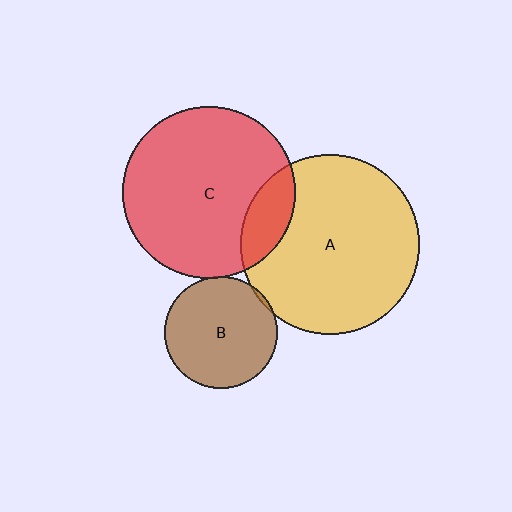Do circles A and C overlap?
Yes.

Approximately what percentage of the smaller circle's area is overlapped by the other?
Approximately 15%.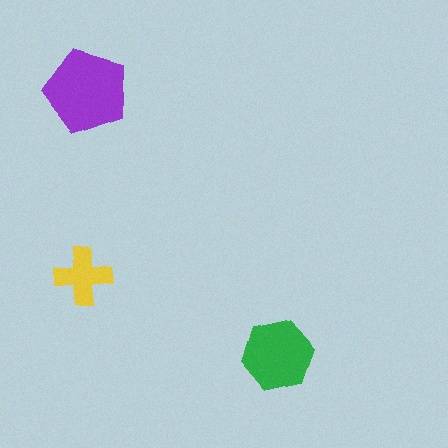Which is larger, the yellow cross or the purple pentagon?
The purple pentagon.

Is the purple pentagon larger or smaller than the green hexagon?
Larger.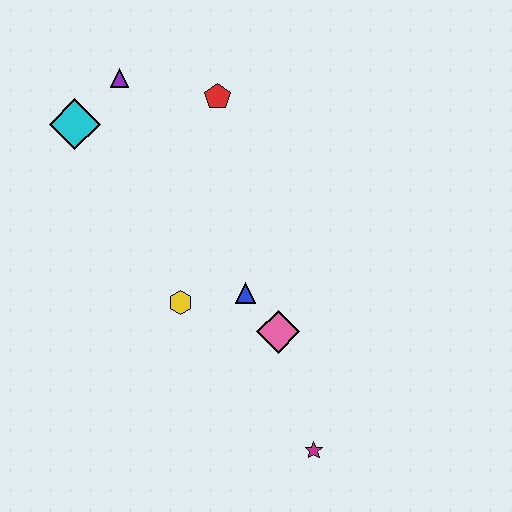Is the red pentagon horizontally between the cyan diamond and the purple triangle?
No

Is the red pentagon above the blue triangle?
Yes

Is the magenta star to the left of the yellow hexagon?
No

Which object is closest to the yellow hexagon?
The blue triangle is closest to the yellow hexagon.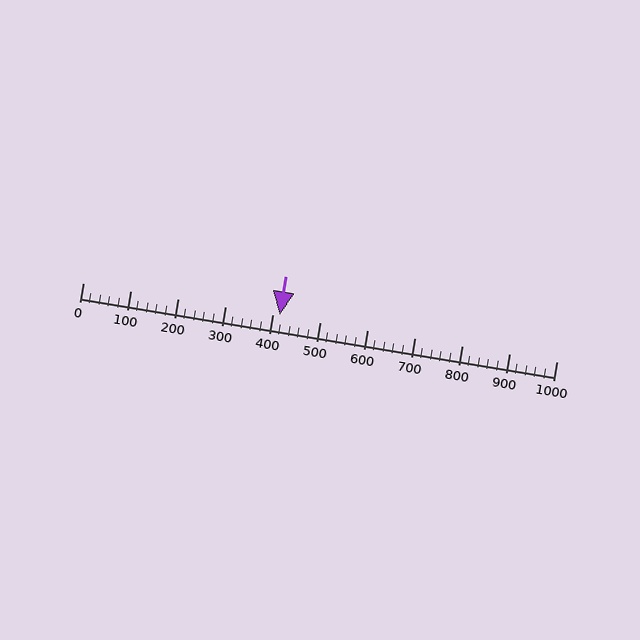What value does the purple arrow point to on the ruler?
The purple arrow points to approximately 416.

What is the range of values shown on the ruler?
The ruler shows values from 0 to 1000.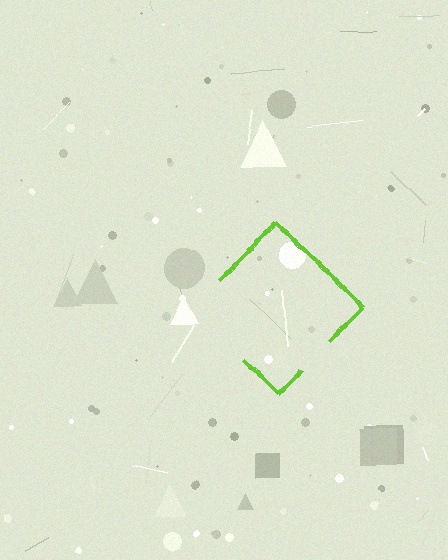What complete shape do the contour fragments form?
The contour fragments form a diamond.